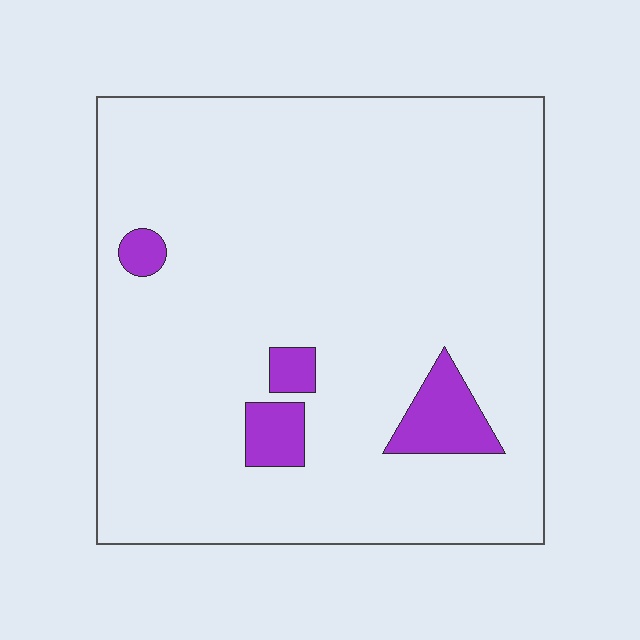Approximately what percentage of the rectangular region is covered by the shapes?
Approximately 5%.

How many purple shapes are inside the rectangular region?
4.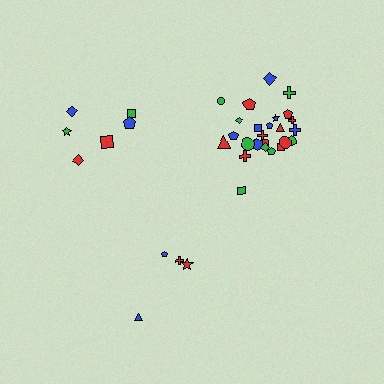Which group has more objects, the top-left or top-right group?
The top-right group.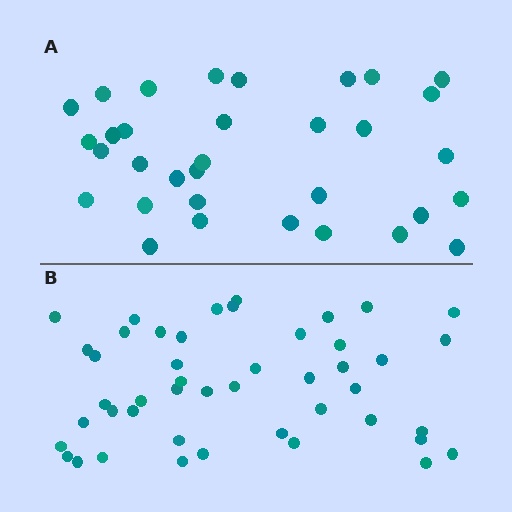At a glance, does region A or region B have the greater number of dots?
Region B (the bottom region) has more dots.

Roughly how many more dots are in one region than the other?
Region B has approximately 15 more dots than region A.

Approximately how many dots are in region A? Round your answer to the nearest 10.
About 30 dots. (The exact count is 33, which rounds to 30.)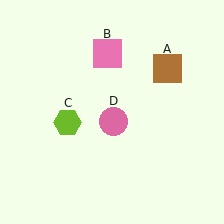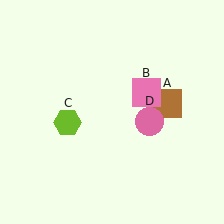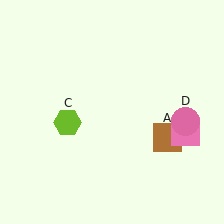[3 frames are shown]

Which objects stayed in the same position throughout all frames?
Lime hexagon (object C) remained stationary.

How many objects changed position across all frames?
3 objects changed position: brown square (object A), pink square (object B), pink circle (object D).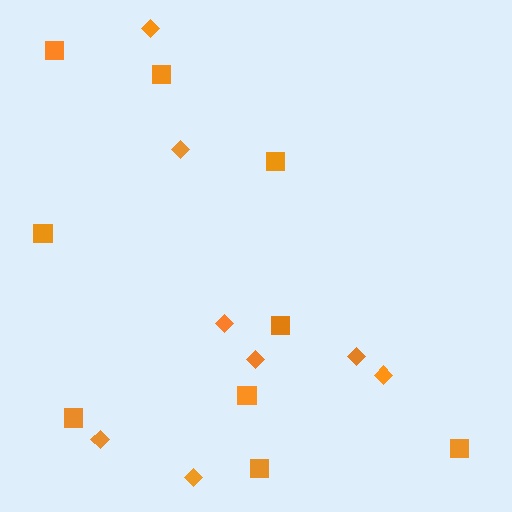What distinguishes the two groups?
There are 2 groups: one group of diamonds (8) and one group of squares (9).